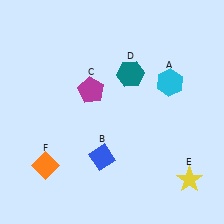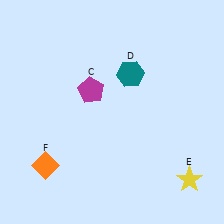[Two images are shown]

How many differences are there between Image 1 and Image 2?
There are 2 differences between the two images.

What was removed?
The cyan hexagon (A), the blue diamond (B) were removed in Image 2.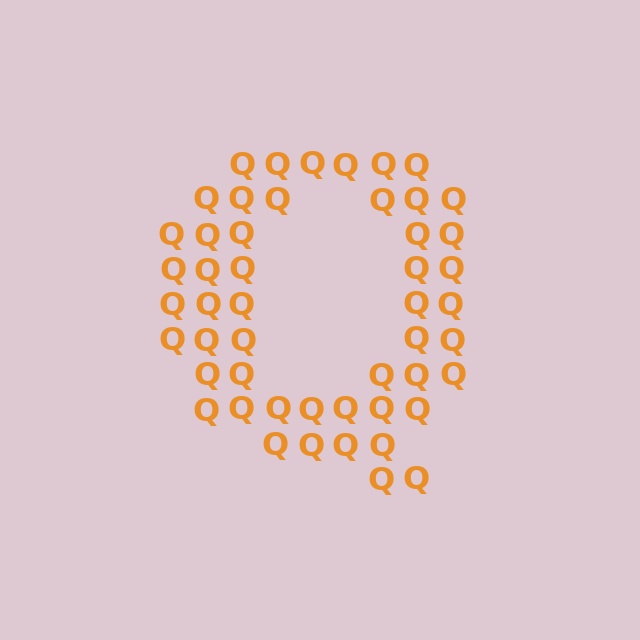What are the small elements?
The small elements are letter Q's.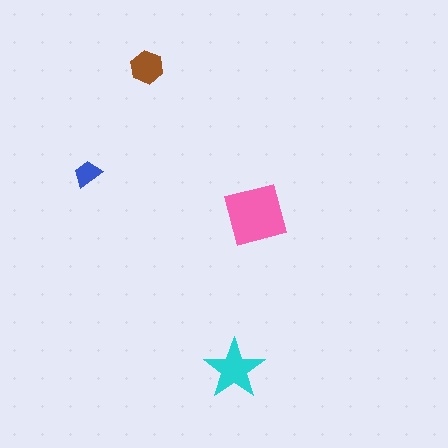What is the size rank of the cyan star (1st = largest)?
2nd.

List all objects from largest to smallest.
The pink square, the cyan star, the brown hexagon, the blue trapezoid.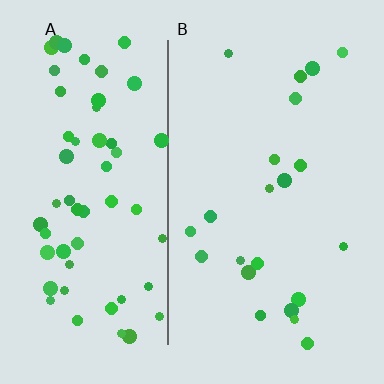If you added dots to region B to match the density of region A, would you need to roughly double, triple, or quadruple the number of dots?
Approximately triple.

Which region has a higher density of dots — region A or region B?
A (the left).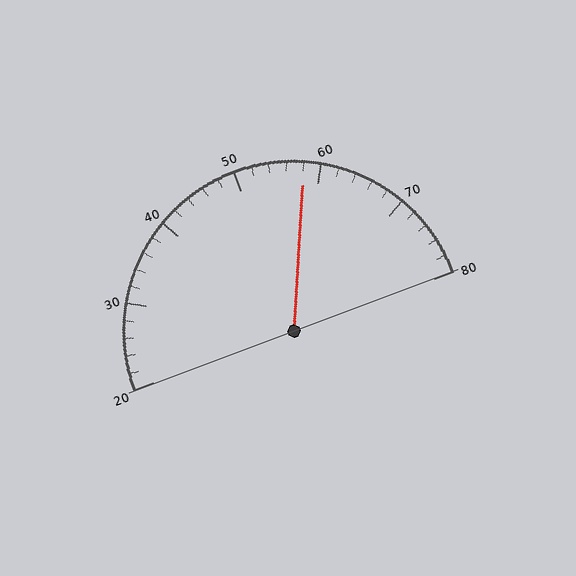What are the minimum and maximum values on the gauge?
The gauge ranges from 20 to 80.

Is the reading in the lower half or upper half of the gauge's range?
The reading is in the upper half of the range (20 to 80).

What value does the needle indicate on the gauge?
The needle indicates approximately 58.